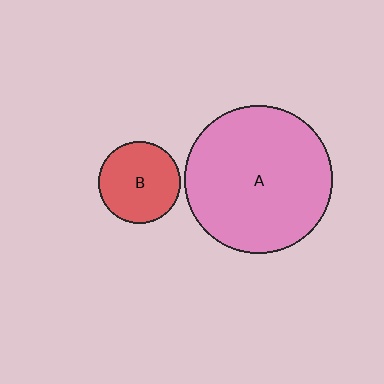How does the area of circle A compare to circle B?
Approximately 3.3 times.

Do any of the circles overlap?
No, none of the circles overlap.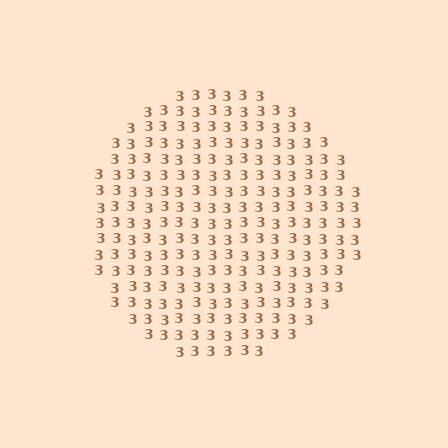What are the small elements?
The small elements are digit 3's.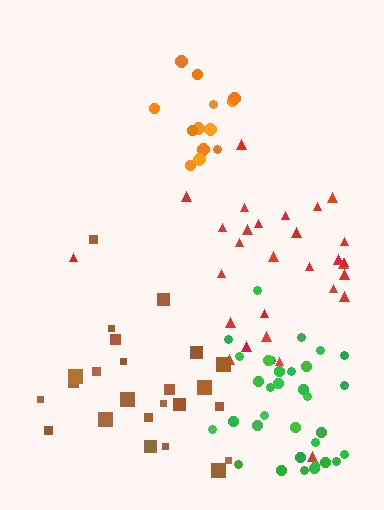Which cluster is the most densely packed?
Orange.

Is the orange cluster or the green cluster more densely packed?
Orange.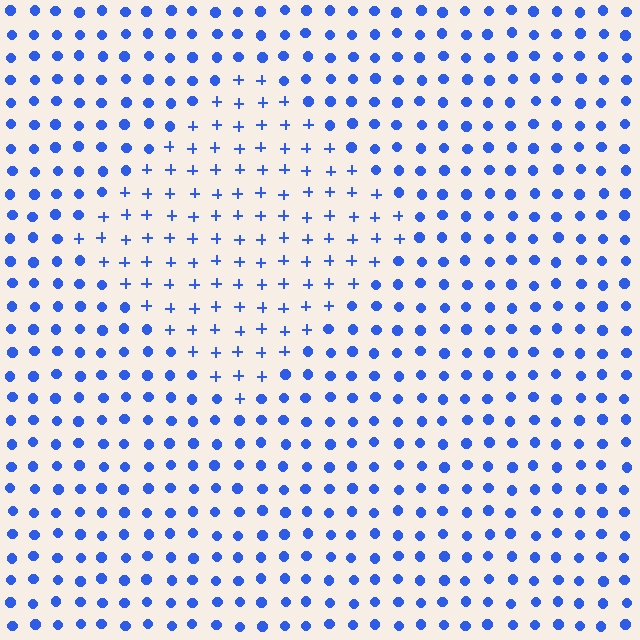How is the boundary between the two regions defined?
The boundary is defined by a change in element shape: plus signs inside vs. circles outside. All elements share the same color and spacing.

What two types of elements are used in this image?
The image uses plus signs inside the diamond region and circles outside it.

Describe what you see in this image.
The image is filled with small blue elements arranged in a uniform grid. A diamond-shaped region contains plus signs, while the surrounding area contains circles. The boundary is defined purely by the change in element shape.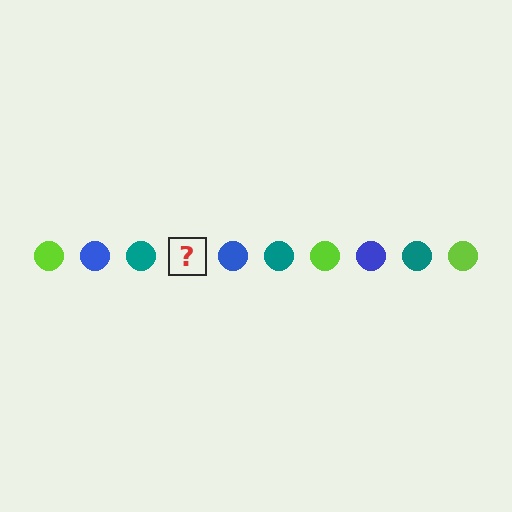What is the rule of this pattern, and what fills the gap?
The rule is that the pattern cycles through lime, blue, teal circles. The gap should be filled with a lime circle.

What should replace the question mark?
The question mark should be replaced with a lime circle.